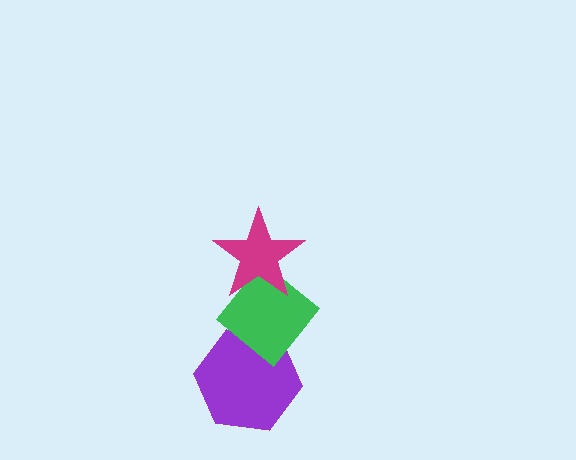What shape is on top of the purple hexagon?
The green diamond is on top of the purple hexagon.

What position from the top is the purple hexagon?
The purple hexagon is 3rd from the top.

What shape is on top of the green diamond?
The magenta star is on top of the green diamond.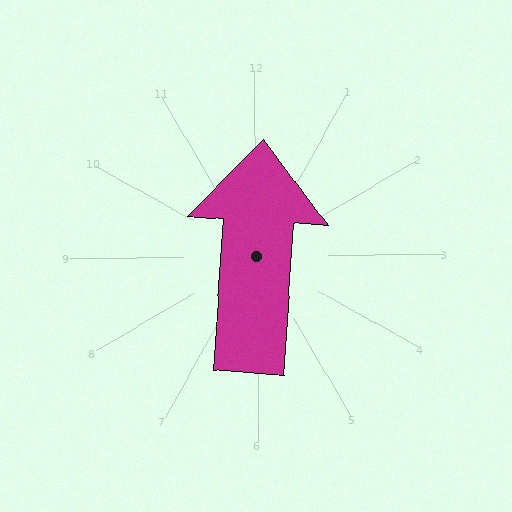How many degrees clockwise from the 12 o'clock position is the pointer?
Approximately 4 degrees.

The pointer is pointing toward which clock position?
Roughly 12 o'clock.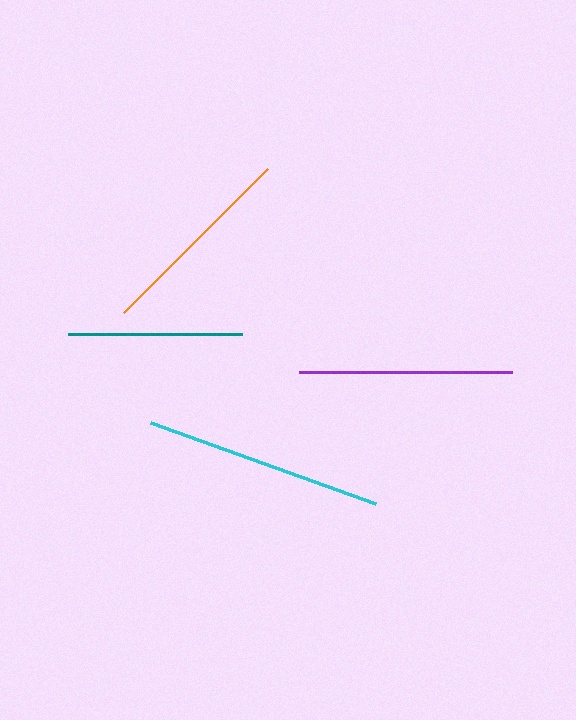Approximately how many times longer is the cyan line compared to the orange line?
The cyan line is approximately 1.2 times the length of the orange line.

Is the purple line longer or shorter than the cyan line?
The cyan line is longer than the purple line.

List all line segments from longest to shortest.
From longest to shortest: cyan, purple, orange, teal.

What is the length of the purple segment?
The purple segment is approximately 214 pixels long.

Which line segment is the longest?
The cyan line is the longest at approximately 240 pixels.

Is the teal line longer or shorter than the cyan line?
The cyan line is longer than the teal line.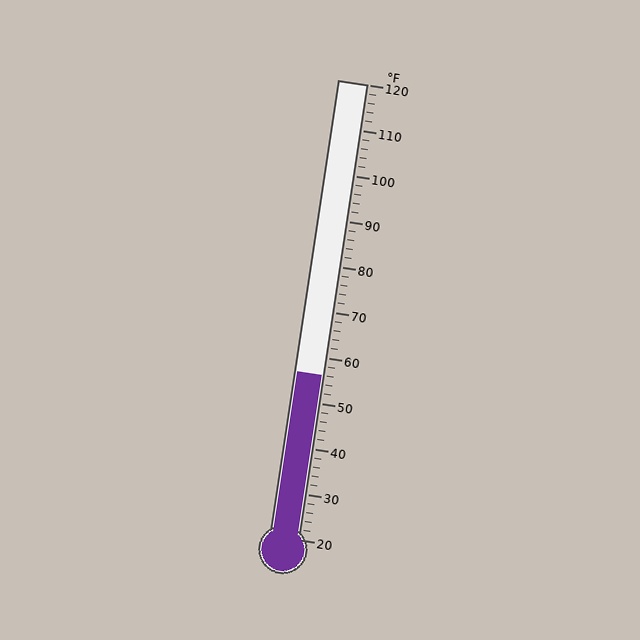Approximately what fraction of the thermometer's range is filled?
The thermometer is filled to approximately 35% of its range.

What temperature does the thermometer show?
The thermometer shows approximately 56°F.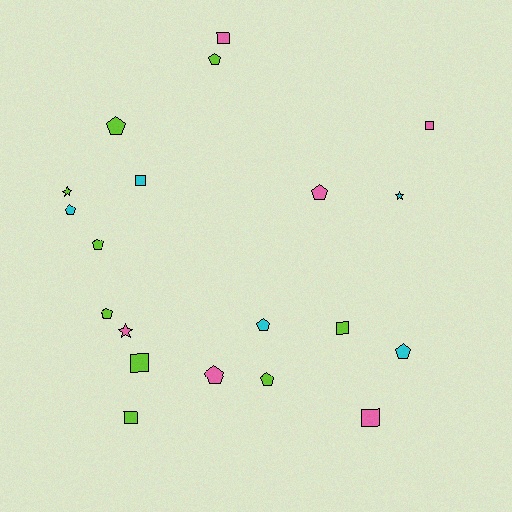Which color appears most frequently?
Lime, with 9 objects.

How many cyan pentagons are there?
There are 3 cyan pentagons.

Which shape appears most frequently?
Pentagon, with 10 objects.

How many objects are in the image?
There are 20 objects.